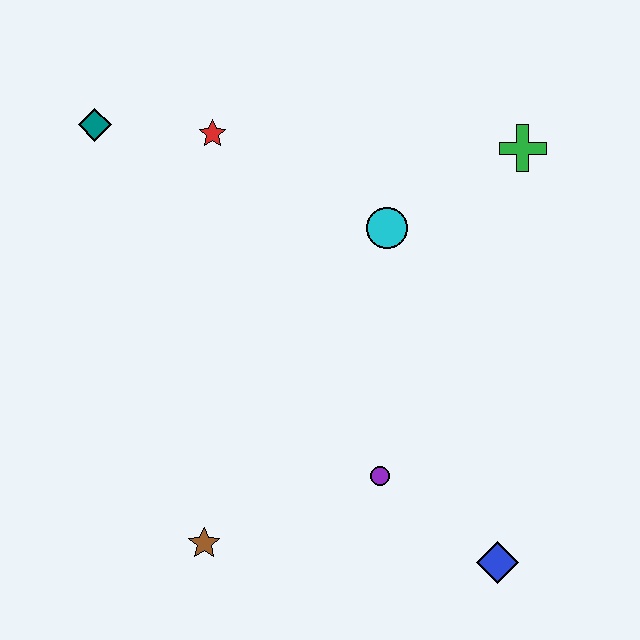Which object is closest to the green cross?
The cyan circle is closest to the green cross.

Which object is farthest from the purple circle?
The teal diamond is farthest from the purple circle.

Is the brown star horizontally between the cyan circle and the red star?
No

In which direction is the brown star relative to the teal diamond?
The brown star is below the teal diamond.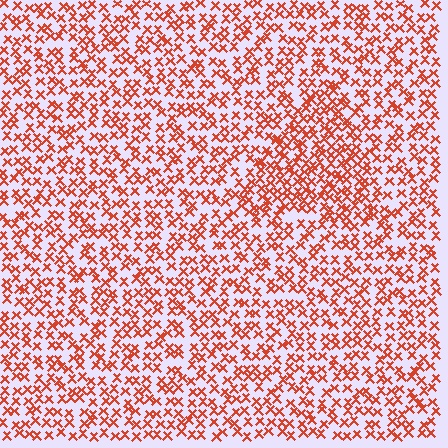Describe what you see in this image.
The image contains small red elements arranged at two different densities. A triangle-shaped region is visible where the elements are more densely packed than the surrounding area.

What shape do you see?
I see a triangle.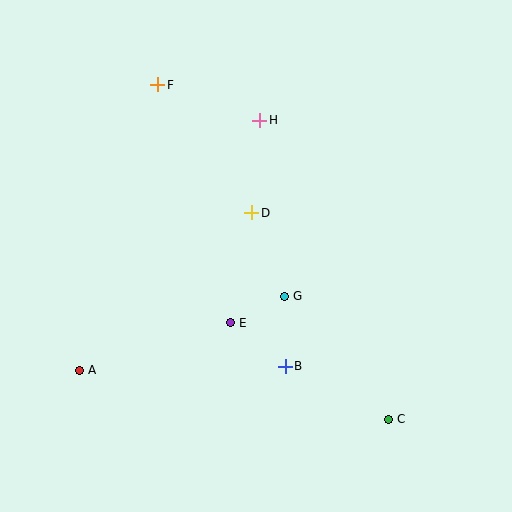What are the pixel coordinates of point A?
Point A is at (79, 370).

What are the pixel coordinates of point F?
Point F is at (158, 85).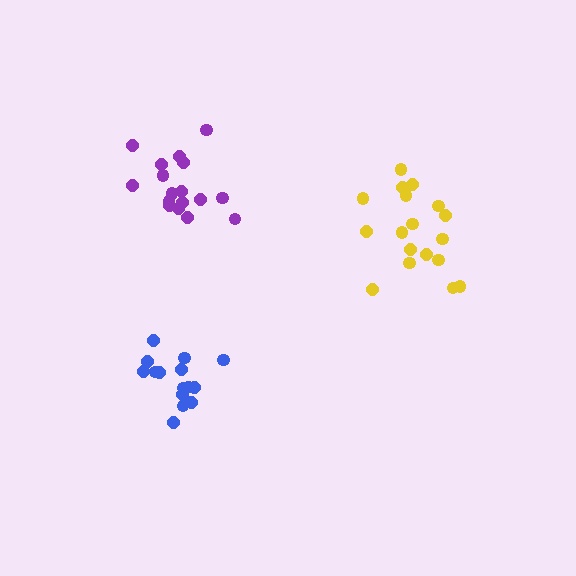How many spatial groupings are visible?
There are 3 spatial groupings.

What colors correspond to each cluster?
The clusters are colored: yellow, purple, blue.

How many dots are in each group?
Group 1: 18 dots, Group 2: 17 dots, Group 3: 15 dots (50 total).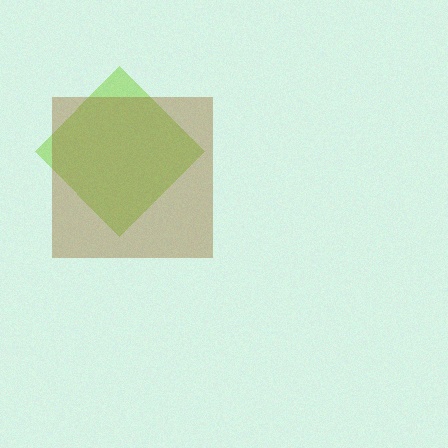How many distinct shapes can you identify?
There are 2 distinct shapes: a lime diamond, a brown square.